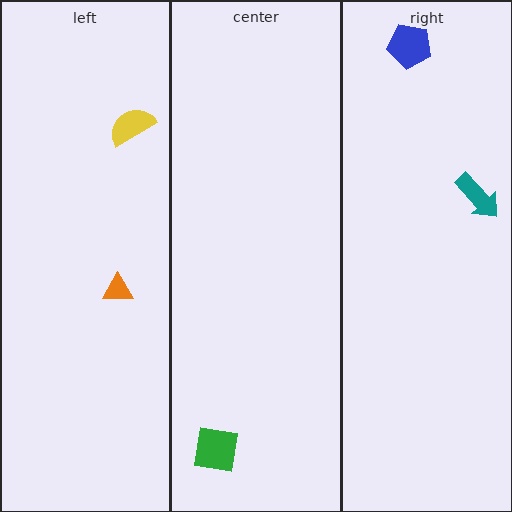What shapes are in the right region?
The blue pentagon, the teal arrow.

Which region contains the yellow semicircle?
The left region.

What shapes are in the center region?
The green square.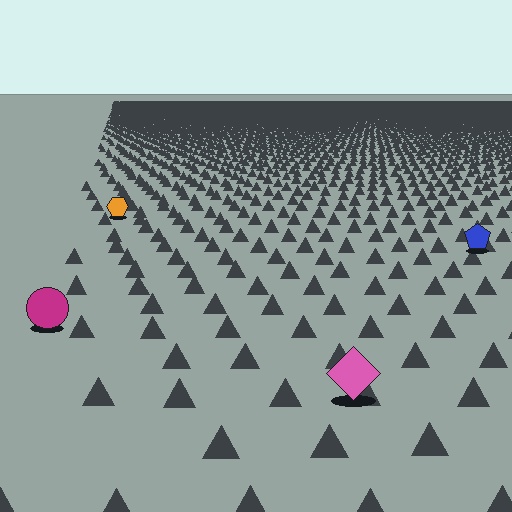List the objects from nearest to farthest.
From nearest to farthest: the pink diamond, the magenta circle, the blue pentagon, the orange hexagon.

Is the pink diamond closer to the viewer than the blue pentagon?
Yes. The pink diamond is closer — you can tell from the texture gradient: the ground texture is coarser near it.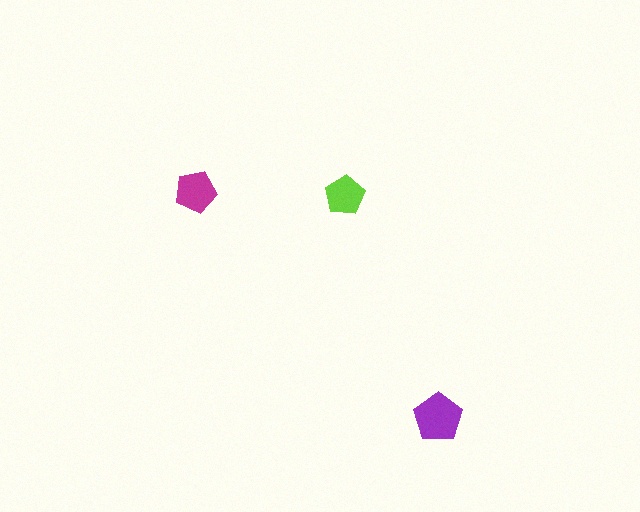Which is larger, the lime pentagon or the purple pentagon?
The purple one.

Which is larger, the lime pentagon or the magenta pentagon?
The magenta one.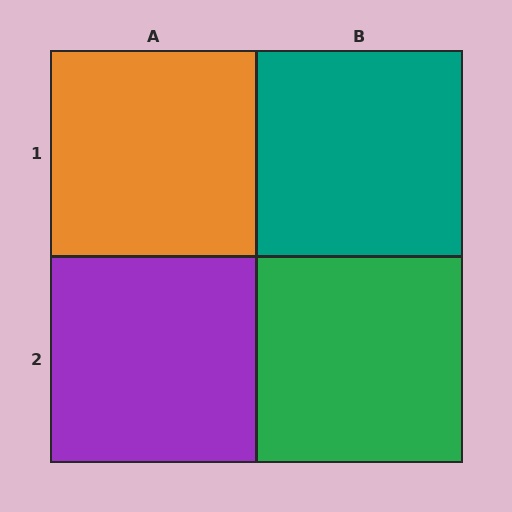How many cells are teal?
1 cell is teal.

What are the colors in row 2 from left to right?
Purple, green.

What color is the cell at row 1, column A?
Orange.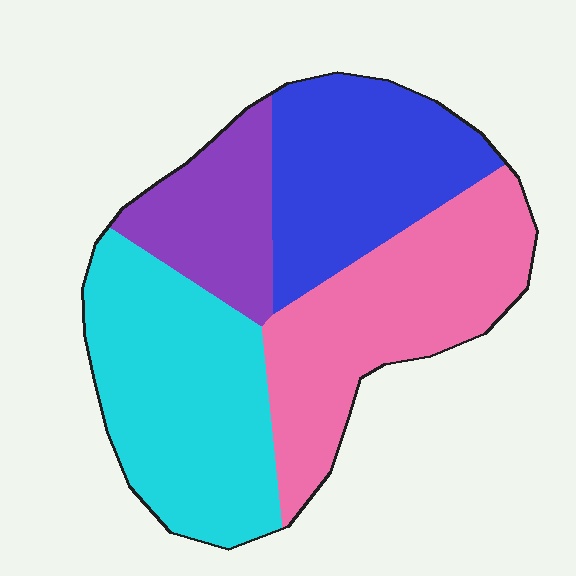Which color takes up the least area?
Purple, at roughly 15%.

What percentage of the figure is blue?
Blue takes up about one quarter (1/4) of the figure.